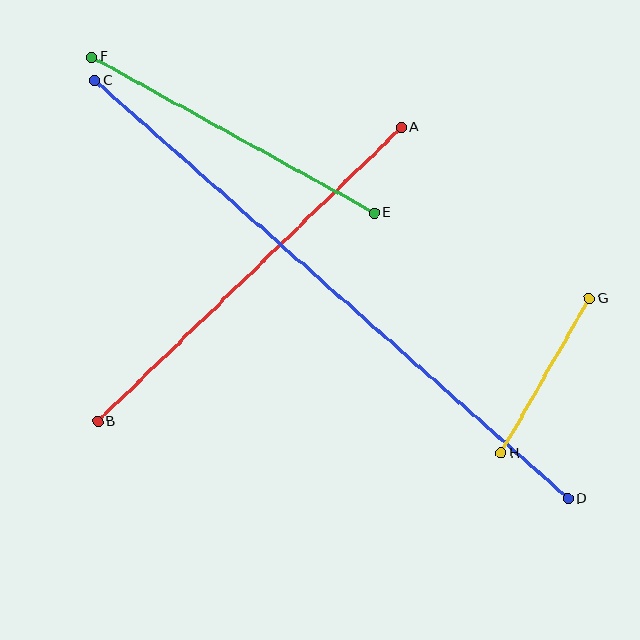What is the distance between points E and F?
The distance is approximately 322 pixels.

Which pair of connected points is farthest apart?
Points C and D are farthest apart.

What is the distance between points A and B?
The distance is approximately 423 pixels.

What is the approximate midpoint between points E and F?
The midpoint is at approximately (233, 135) pixels.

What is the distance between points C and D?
The distance is approximately 631 pixels.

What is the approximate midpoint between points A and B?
The midpoint is at approximately (249, 274) pixels.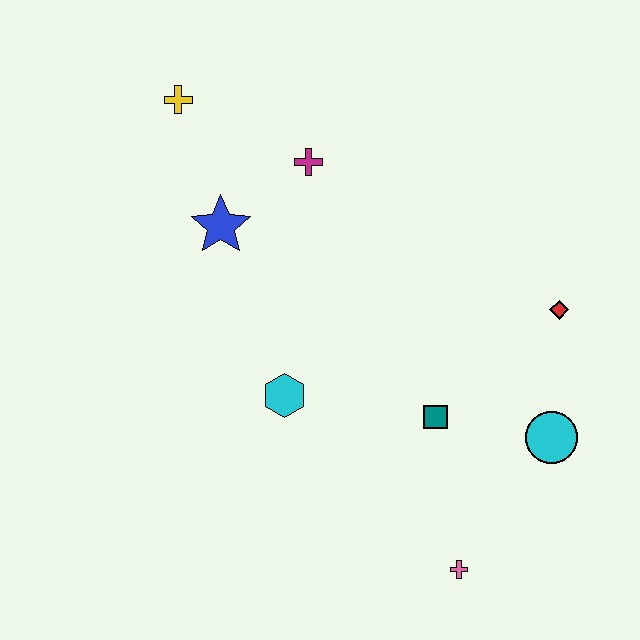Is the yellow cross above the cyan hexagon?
Yes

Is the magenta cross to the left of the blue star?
No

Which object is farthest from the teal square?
The yellow cross is farthest from the teal square.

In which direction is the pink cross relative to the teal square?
The pink cross is below the teal square.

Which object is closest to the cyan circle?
The teal square is closest to the cyan circle.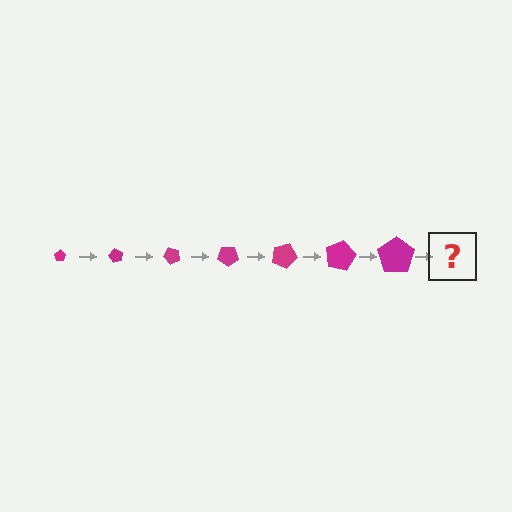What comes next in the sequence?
The next element should be a pentagon, larger than the previous one and rotated 420 degrees from the start.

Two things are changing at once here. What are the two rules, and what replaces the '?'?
The two rules are that the pentagon grows larger each step and it rotates 60 degrees each step. The '?' should be a pentagon, larger than the previous one and rotated 420 degrees from the start.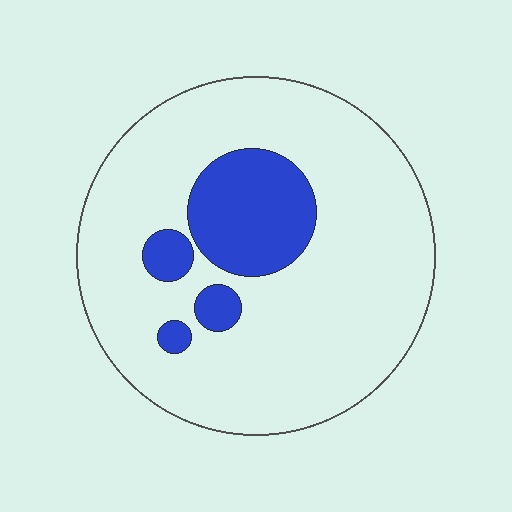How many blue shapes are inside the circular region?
4.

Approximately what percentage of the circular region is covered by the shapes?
Approximately 20%.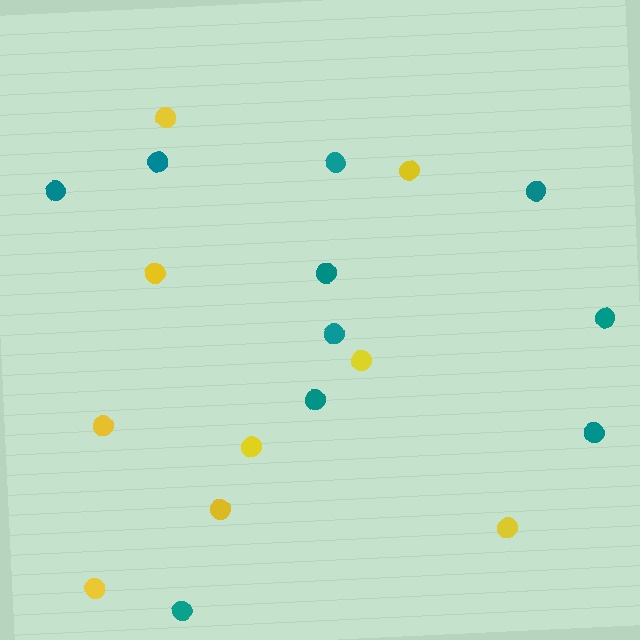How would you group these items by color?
There are 2 groups: one group of yellow circles (9) and one group of teal circles (10).